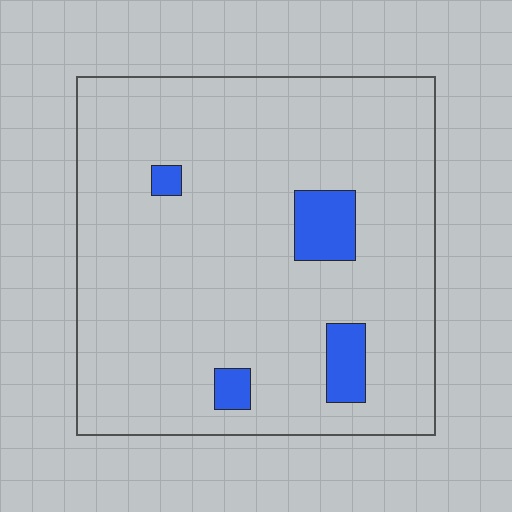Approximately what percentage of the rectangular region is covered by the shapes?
Approximately 10%.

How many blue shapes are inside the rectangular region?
4.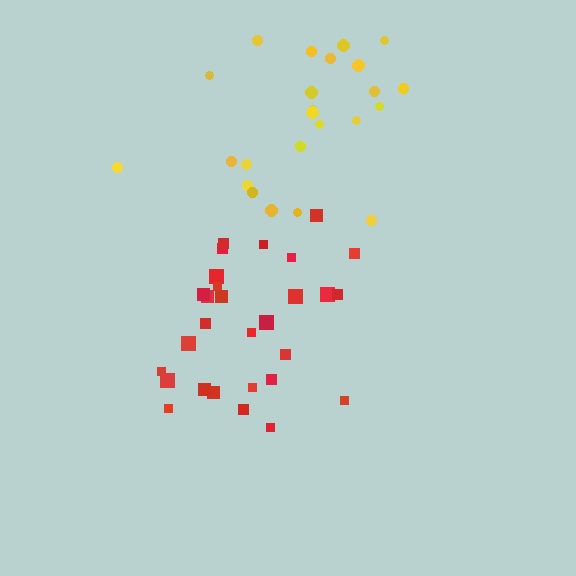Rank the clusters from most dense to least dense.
red, yellow.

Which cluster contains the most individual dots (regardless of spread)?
Red (29).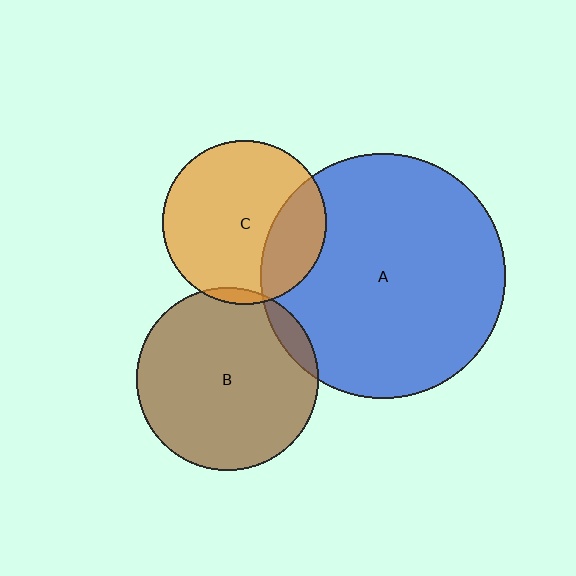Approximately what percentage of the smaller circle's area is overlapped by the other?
Approximately 5%.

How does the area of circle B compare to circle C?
Approximately 1.2 times.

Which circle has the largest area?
Circle A (blue).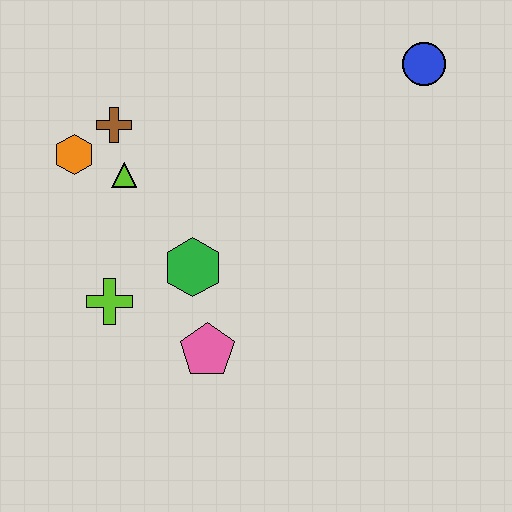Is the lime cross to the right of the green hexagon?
No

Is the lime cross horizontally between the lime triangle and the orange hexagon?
Yes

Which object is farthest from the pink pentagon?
The blue circle is farthest from the pink pentagon.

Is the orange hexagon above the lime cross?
Yes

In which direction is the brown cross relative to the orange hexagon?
The brown cross is to the right of the orange hexagon.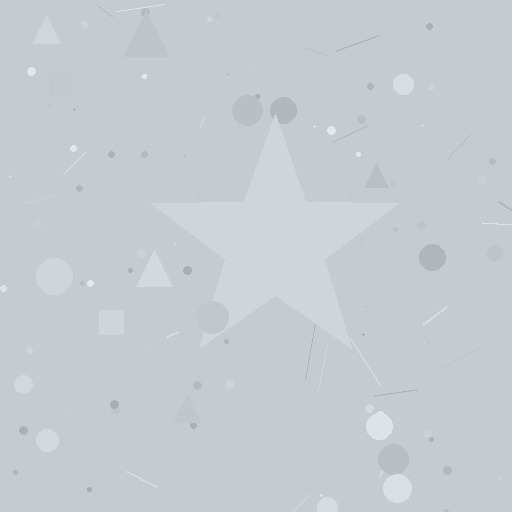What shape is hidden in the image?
A star is hidden in the image.